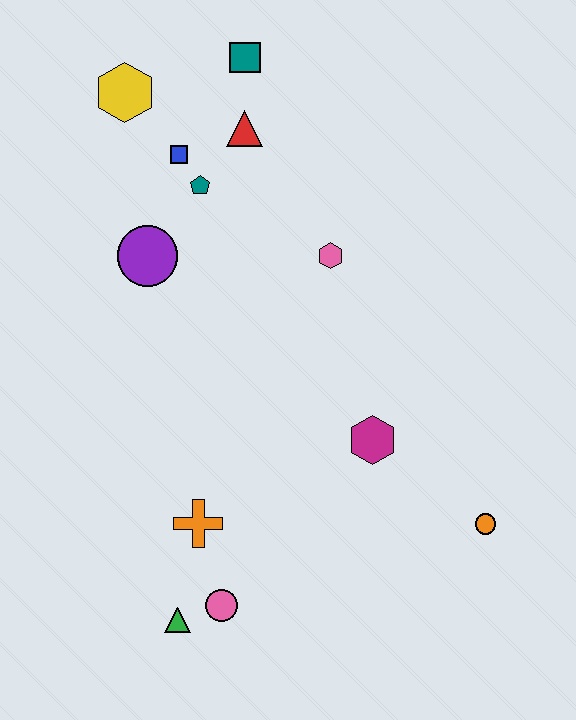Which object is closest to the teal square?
The red triangle is closest to the teal square.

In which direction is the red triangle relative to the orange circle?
The red triangle is above the orange circle.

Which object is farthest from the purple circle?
The orange circle is farthest from the purple circle.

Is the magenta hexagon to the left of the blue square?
No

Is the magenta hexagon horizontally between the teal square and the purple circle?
No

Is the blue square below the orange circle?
No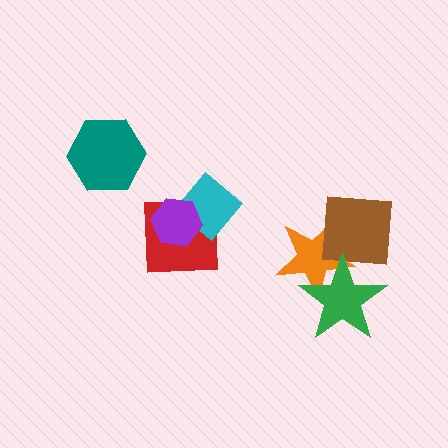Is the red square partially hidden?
Yes, it is partially covered by another shape.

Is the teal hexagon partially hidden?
No, no other shape covers it.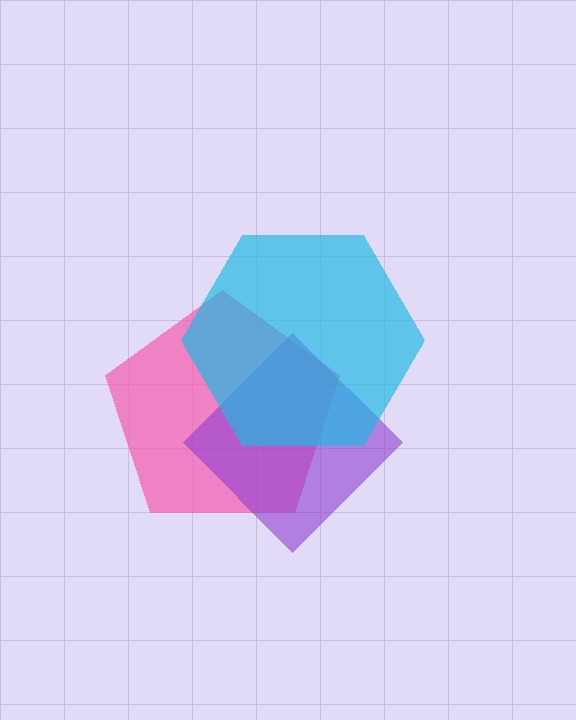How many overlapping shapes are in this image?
There are 3 overlapping shapes in the image.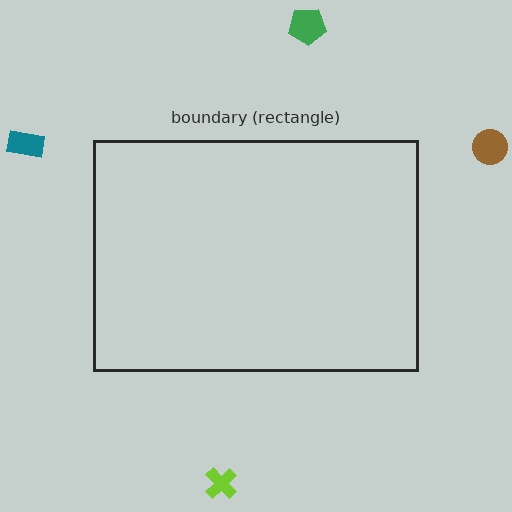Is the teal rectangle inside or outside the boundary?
Outside.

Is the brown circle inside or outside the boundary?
Outside.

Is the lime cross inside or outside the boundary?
Outside.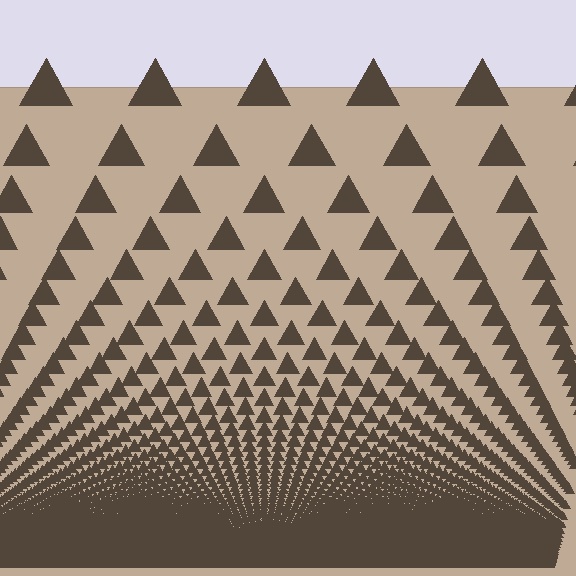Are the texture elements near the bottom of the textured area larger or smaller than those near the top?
Smaller. The gradient is inverted — elements near the bottom are smaller and denser.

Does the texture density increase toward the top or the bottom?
Density increases toward the bottom.